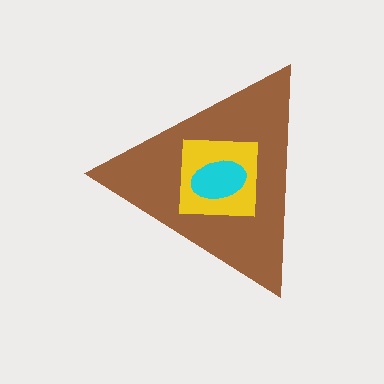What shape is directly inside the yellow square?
The cyan ellipse.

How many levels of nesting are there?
3.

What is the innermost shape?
The cyan ellipse.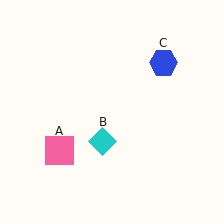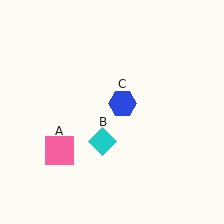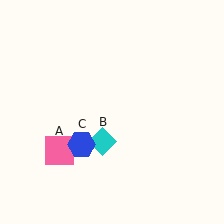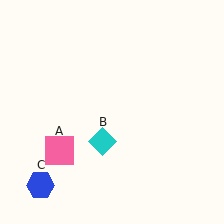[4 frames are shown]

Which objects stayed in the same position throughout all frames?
Pink square (object A) and cyan diamond (object B) remained stationary.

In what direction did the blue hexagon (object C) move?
The blue hexagon (object C) moved down and to the left.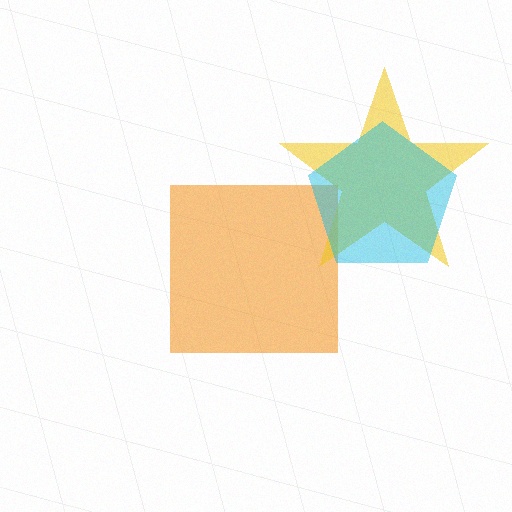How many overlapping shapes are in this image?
There are 3 overlapping shapes in the image.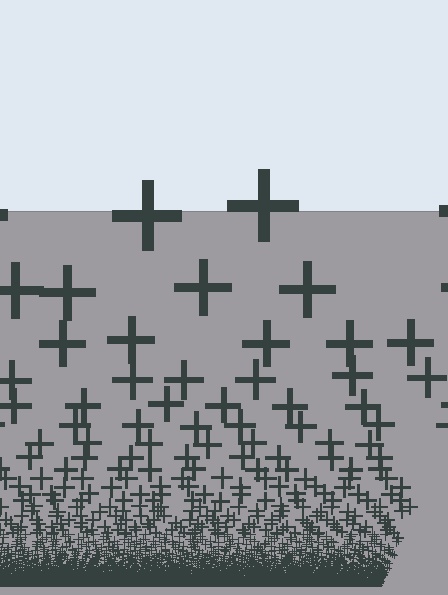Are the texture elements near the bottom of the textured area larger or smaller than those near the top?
Smaller. The gradient is inverted — elements near the bottom are smaller and denser.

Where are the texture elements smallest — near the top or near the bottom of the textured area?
Near the bottom.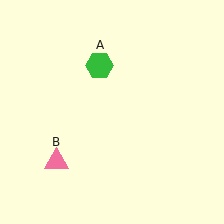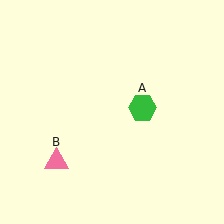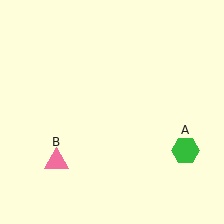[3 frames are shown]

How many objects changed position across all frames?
1 object changed position: green hexagon (object A).